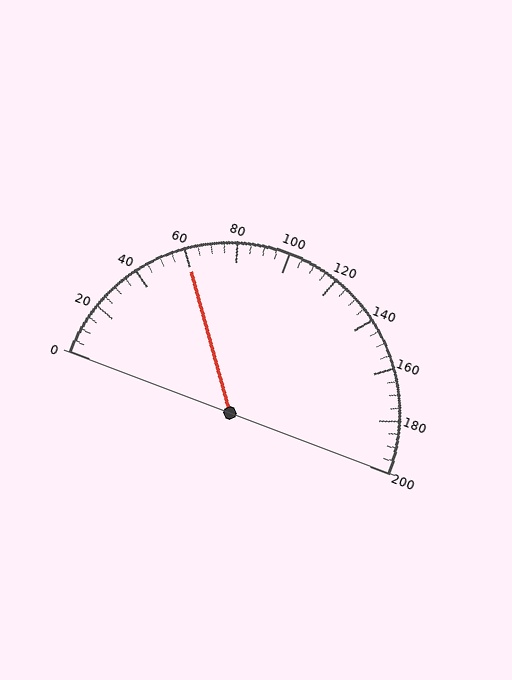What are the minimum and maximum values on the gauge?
The gauge ranges from 0 to 200.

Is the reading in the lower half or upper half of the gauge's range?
The reading is in the lower half of the range (0 to 200).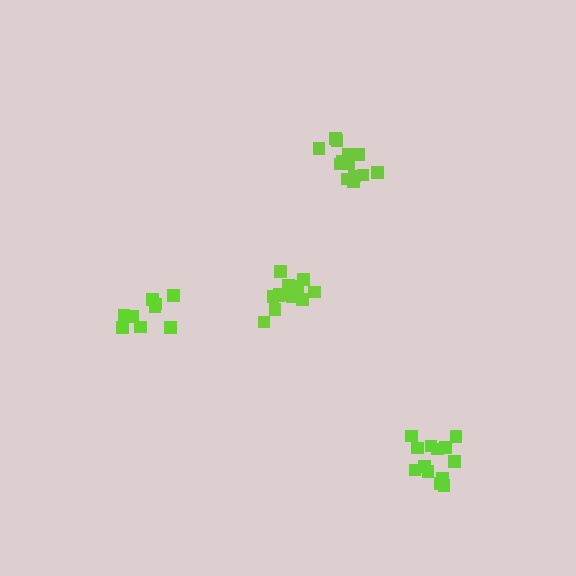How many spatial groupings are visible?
There are 4 spatial groupings.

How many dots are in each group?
Group 1: 13 dots, Group 2: 13 dots, Group 3: 9 dots, Group 4: 13 dots (48 total).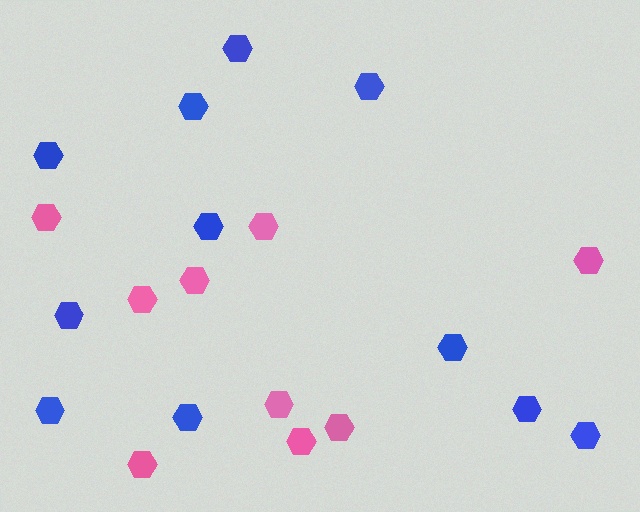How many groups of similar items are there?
There are 2 groups: one group of blue hexagons (11) and one group of pink hexagons (9).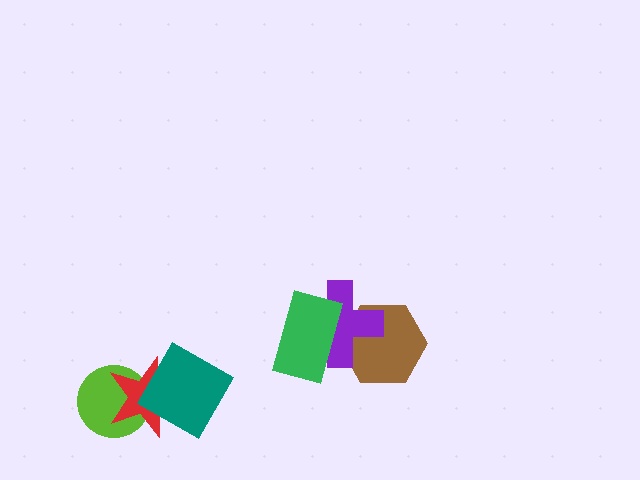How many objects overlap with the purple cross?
2 objects overlap with the purple cross.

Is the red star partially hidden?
Yes, it is partially covered by another shape.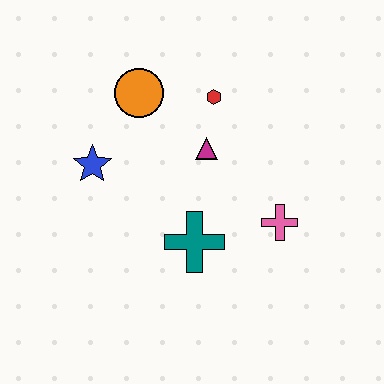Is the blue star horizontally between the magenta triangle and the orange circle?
No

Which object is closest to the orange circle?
The red hexagon is closest to the orange circle.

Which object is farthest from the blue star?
The pink cross is farthest from the blue star.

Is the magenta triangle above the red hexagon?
No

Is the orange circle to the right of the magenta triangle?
No